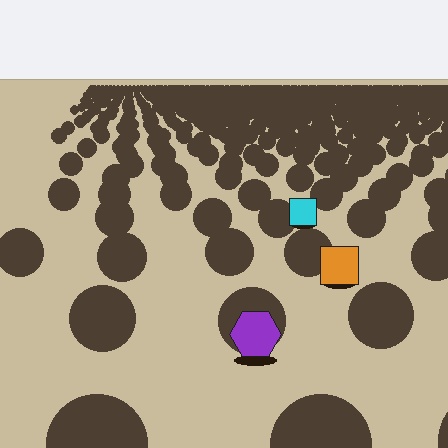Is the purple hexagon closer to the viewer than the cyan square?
Yes. The purple hexagon is closer — you can tell from the texture gradient: the ground texture is coarser near it.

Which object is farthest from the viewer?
The cyan square is farthest from the viewer. It appears smaller and the ground texture around it is denser.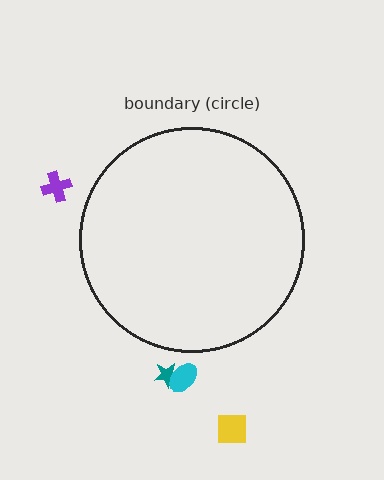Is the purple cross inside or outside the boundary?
Outside.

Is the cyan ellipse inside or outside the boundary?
Outside.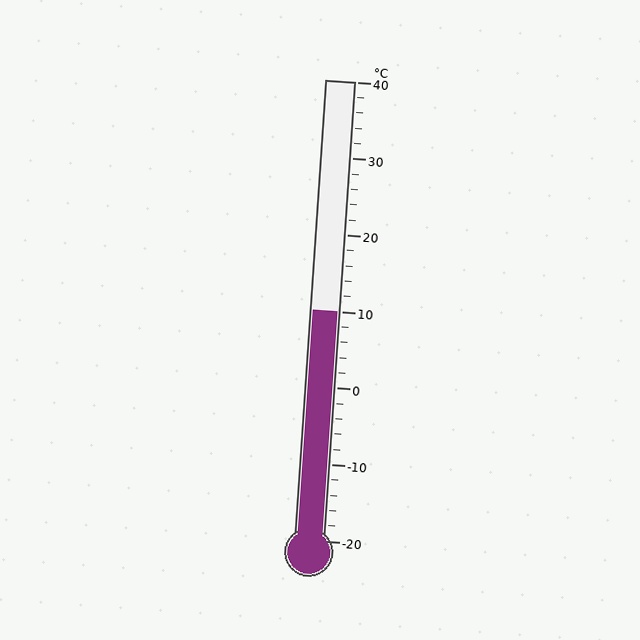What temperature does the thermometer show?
The thermometer shows approximately 10°C.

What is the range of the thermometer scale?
The thermometer scale ranges from -20°C to 40°C.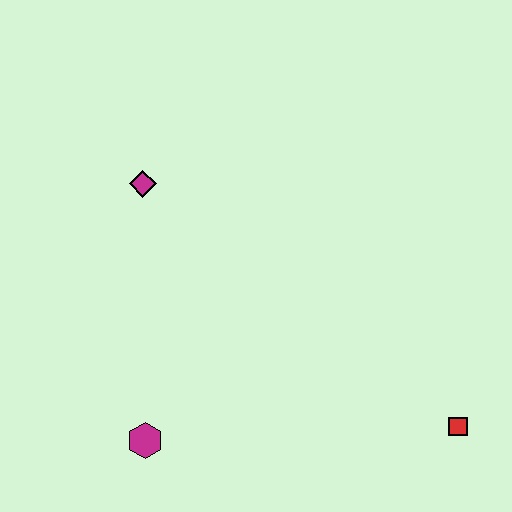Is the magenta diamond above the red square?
Yes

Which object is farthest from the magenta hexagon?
The red square is farthest from the magenta hexagon.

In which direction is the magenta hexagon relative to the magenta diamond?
The magenta hexagon is below the magenta diamond.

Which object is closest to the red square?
The magenta hexagon is closest to the red square.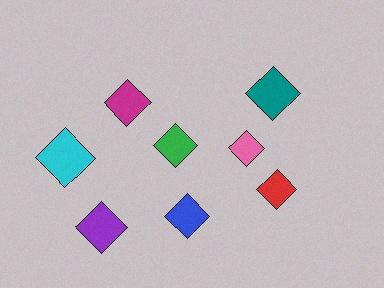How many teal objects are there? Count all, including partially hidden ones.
There is 1 teal object.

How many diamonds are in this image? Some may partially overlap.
There are 8 diamonds.